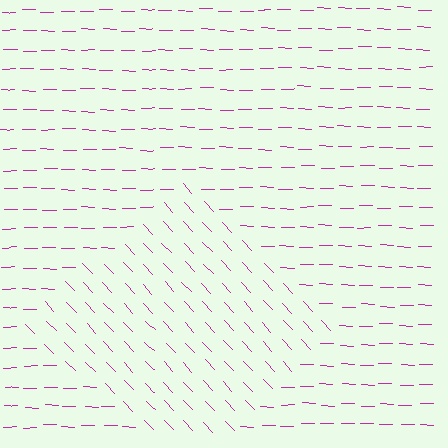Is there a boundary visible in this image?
Yes, there is a texture boundary formed by a change in line orientation.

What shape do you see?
I see a diamond.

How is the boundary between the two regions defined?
The boundary is defined purely by a change in line orientation (approximately 45 degrees difference). All lines are the same color and thickness.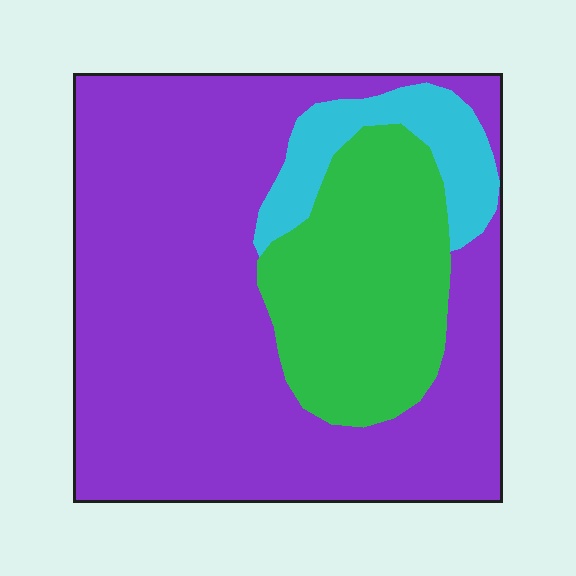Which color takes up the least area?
Cyan, at roughly 10%.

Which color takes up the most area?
Purple, at roughly 65%.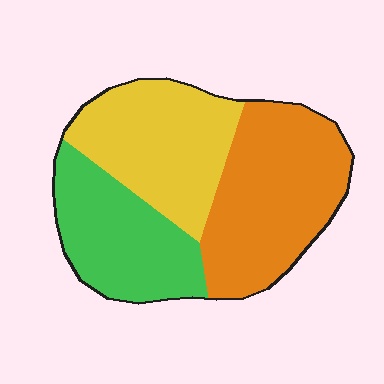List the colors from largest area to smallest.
From largest to smallest: orange, yellow, green.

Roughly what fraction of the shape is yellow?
Yellow covers 32% of the shape.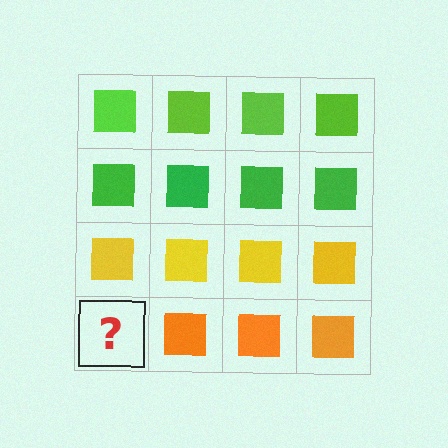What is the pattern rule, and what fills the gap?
The rule is that each row has a consistent color. The gap should be filled with an orange square.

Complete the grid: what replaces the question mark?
The question mark should be replaced with an orange square.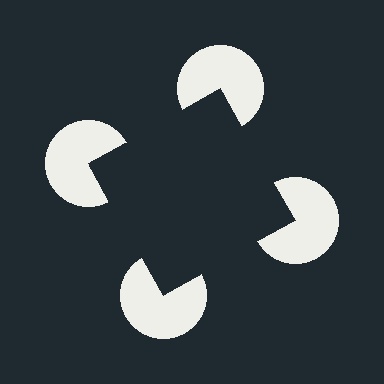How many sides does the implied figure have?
4 sides.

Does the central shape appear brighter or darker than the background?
It typically appears slightly darker than the background, even though no actual brightness change is drawn.